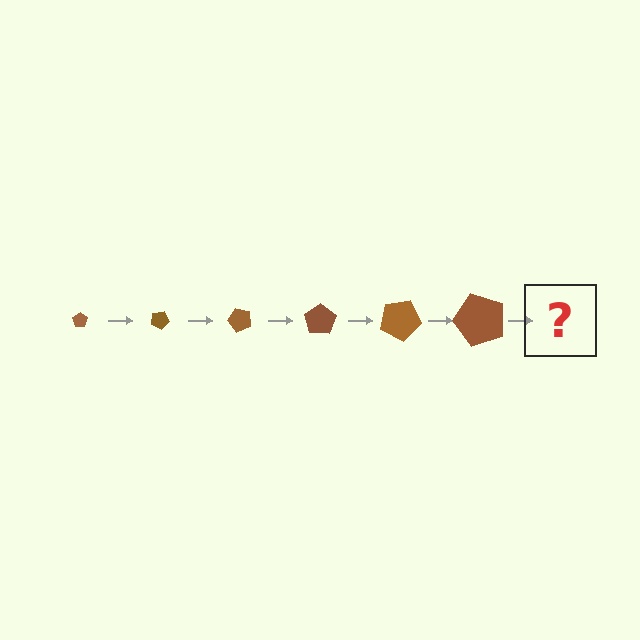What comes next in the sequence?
The next element should be a pentagon, larger than the previous one and rotated 150 degrees from the start.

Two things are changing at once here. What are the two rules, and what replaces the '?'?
The two rules are that the pentagon grows larger each step and it rotates 25 degrees each step. The '?' should be a pentagon, larger than the previous one and rotated 150 degrees from the start.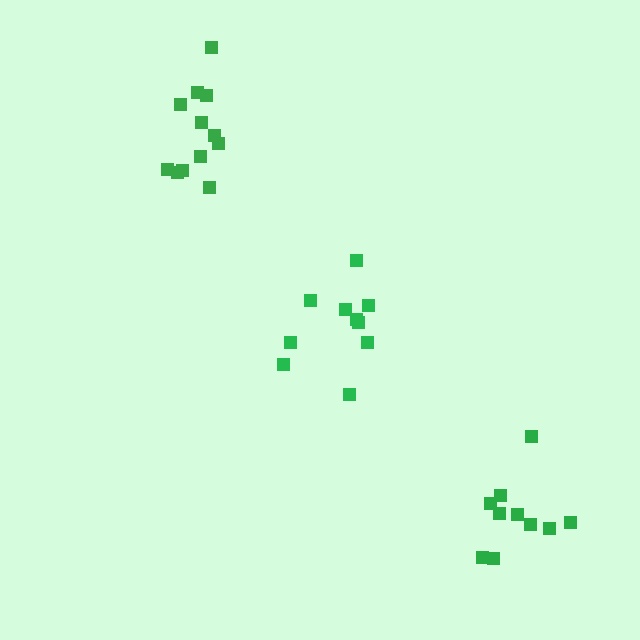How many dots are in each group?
Group 1: 12 dots, Group 2: 10 dots, Group 3: 10 dots (32 total).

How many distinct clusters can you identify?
There are 3 distinct clusters.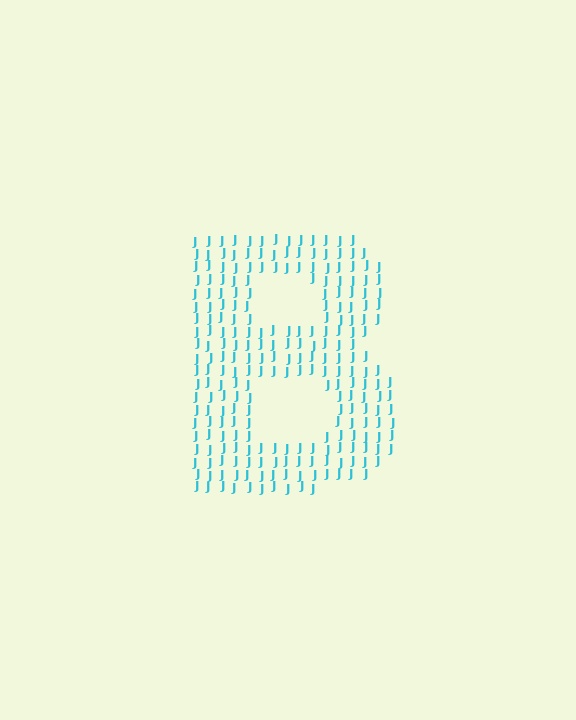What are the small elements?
The small elements are letter J's.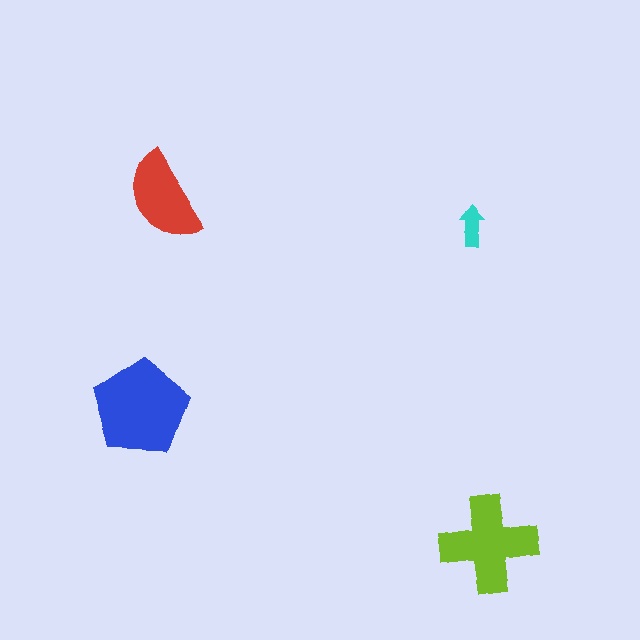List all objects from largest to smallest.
The blue pentagon, the lime cross, the red semicircle, the cyan arrow.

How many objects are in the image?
There are 4 objects in the image.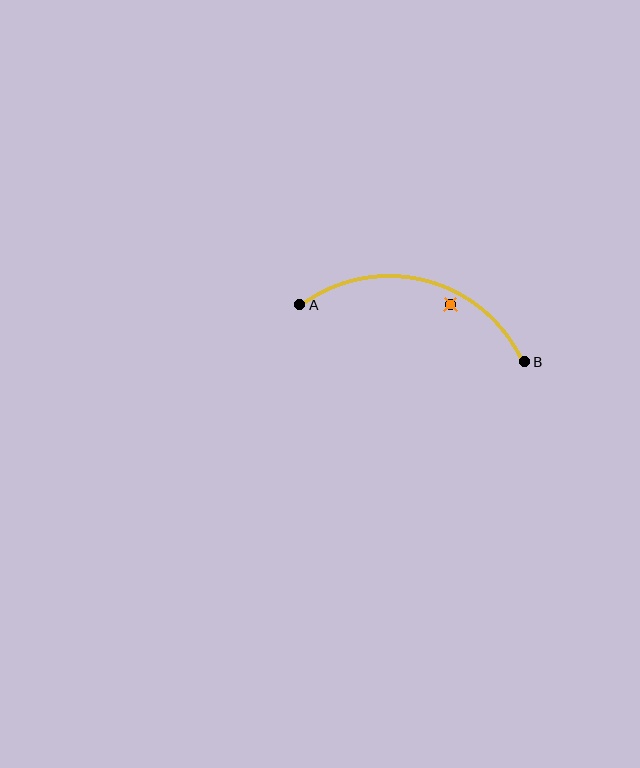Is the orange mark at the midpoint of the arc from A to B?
No — the orange mark does not lie on the arc at all. It sits slightly inside the curve.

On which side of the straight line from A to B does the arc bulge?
The arc bulges above the straight line connecting A and B.